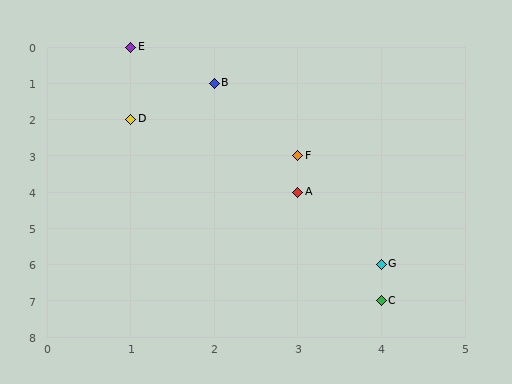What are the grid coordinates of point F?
Point F is at grid coordinates (3, 3).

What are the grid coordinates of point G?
Point G is at grid coordinates (4, 6).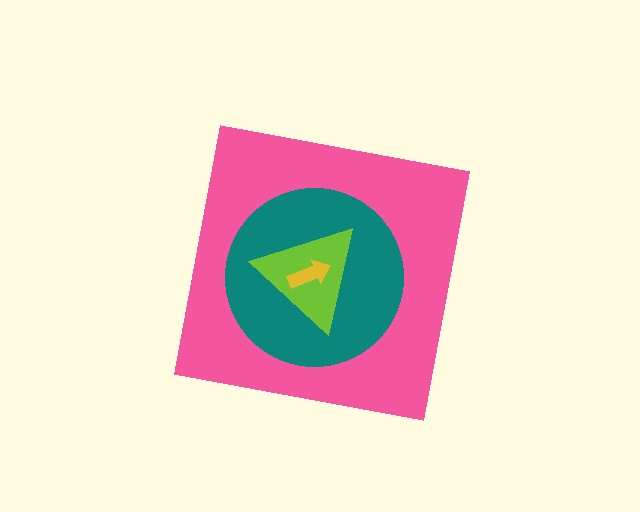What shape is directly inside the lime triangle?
The yellow arrow.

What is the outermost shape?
The pink square.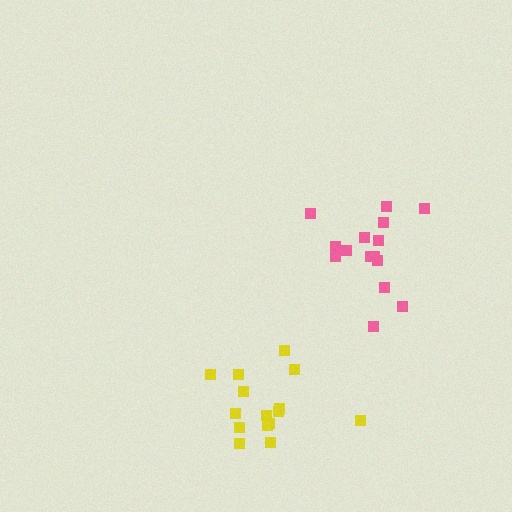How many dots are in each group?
Group 1: 15 dots, Group 2: 15 dots (30 total).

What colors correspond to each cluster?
The clusters are colored: pink, yellow.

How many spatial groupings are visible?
There are 2 spatial groupings.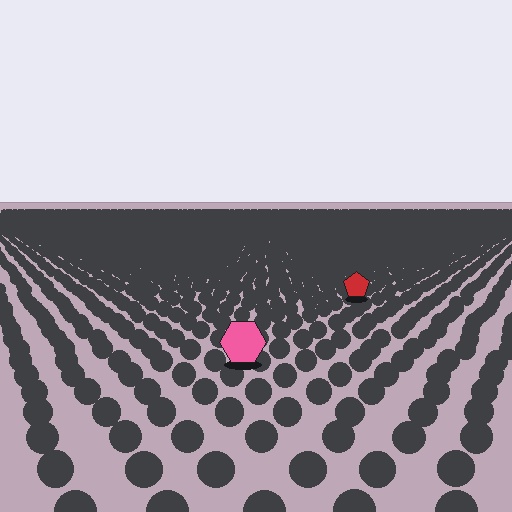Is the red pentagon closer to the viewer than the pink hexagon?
No. The pink hexagon is closer — you can tell from the texture gradient: the ground texture is coarser near it.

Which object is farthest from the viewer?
The red pentagon is farthest from the viewer. It appears smaller and the ground texture around it is denser.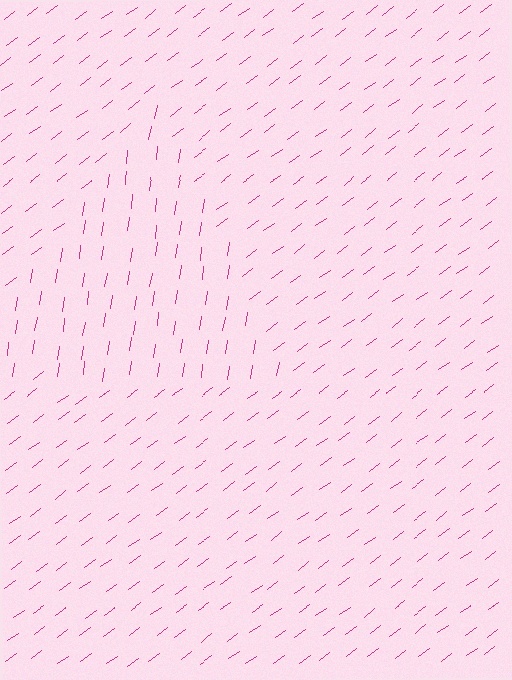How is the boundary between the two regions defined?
The boundary is defined purely by a change in line orientation (approximately 45 degrees difference). All lines are the same color and thickness.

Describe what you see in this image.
The image is filled with small magenta line segments. A triangle region in the image has lines oriented differently from the surrounding lines, creating a visible texture boundary.